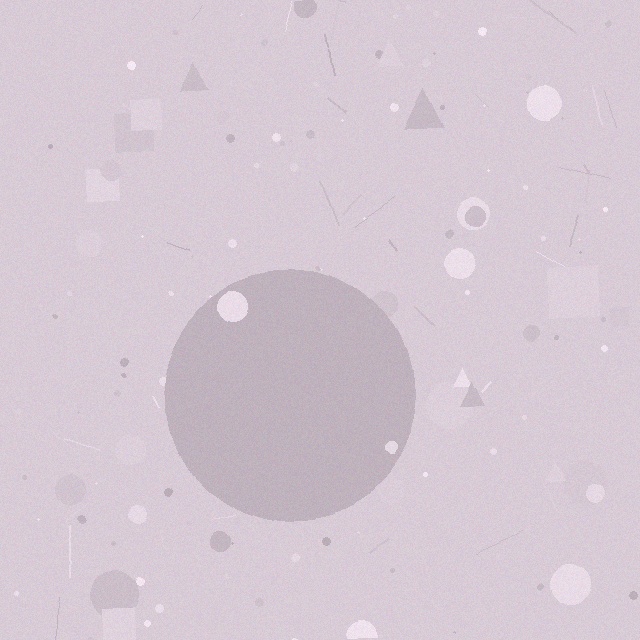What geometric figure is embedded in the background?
A circle is embedded in the background.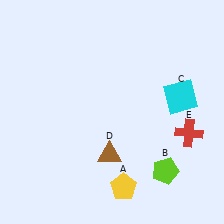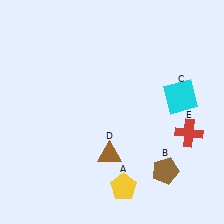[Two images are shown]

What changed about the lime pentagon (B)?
In Image 1, B is lime. In Image 2, it changed to brown.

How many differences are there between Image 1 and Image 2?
There is 1 difference between the two images.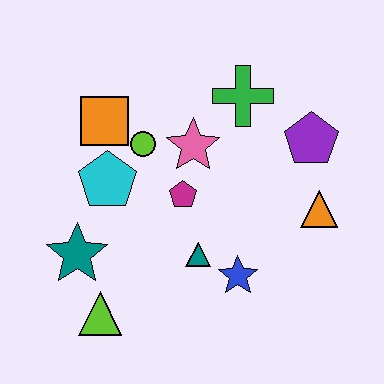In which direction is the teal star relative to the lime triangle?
The teal star is above the lime triangle.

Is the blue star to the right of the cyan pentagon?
Yes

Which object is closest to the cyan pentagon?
The lime circle is closest to the cyan pentagon.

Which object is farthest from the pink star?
The lime triangle is farthest from the pink star.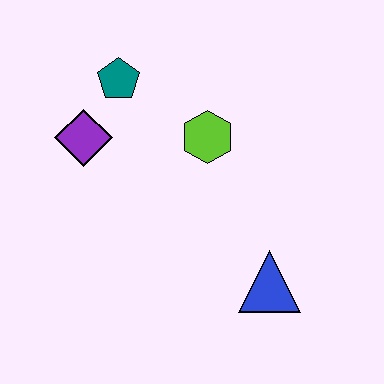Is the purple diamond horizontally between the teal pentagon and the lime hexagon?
No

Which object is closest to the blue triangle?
The lime hexagon is closest to the blue triangle.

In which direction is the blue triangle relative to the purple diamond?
The blue triangle is to the right of the purple diamond.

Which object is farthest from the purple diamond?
The blue triangle is farthest from the purple diamond.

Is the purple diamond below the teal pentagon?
Yes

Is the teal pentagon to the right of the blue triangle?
No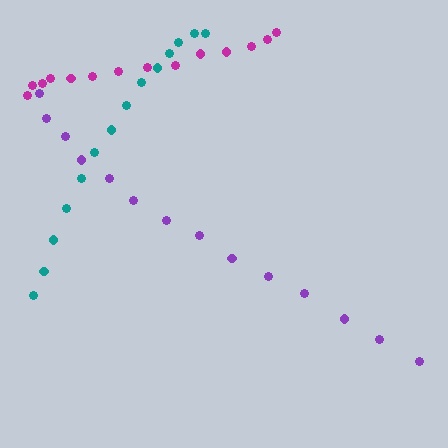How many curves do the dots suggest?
There are 3 distinct paths.